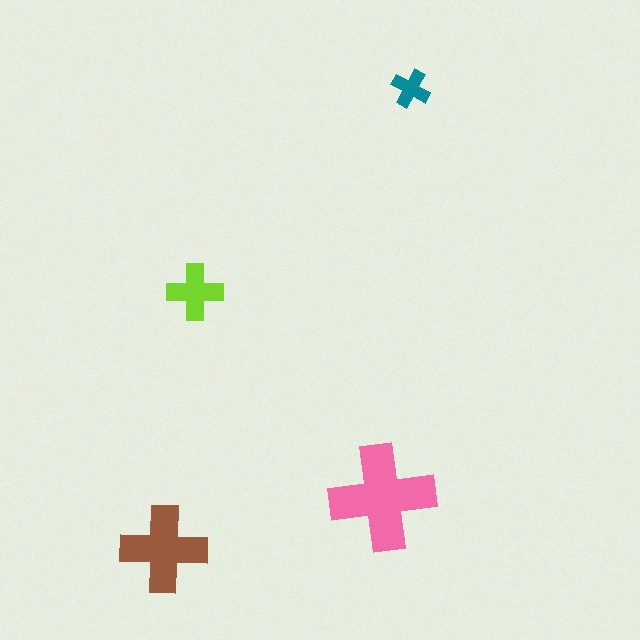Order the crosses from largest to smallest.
the pink one, the brown one, the lime one, the teal one.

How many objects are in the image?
There are 4 objects in the image.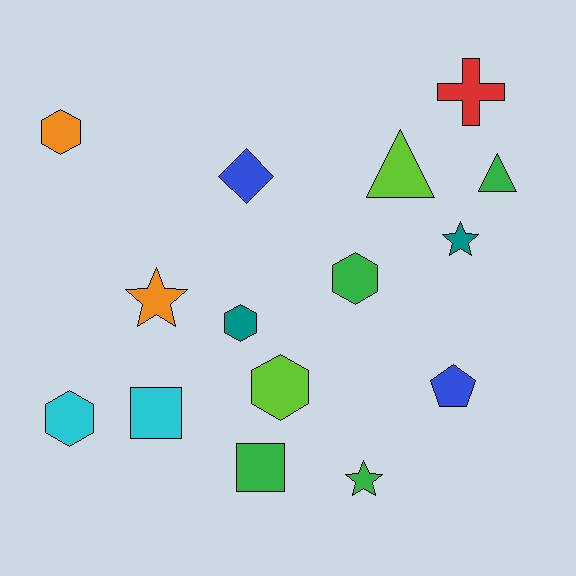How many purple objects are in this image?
There are no purple objects.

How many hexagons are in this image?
There are 5 hexagons.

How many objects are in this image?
There are 15 objects.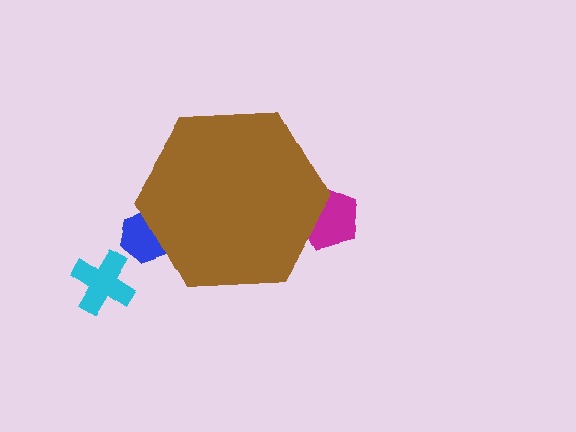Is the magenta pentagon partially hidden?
Yes, the magenta pentagon is partially hidden behind the brown hexagon.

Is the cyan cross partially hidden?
No, the cyan cross is fully visible.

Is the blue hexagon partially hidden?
Yes, the blue hexagon is partially hidden behind the brown hexagon.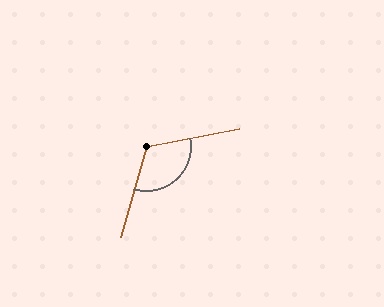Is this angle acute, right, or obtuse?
It is obtuse.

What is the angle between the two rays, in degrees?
Approximately 117 degrees.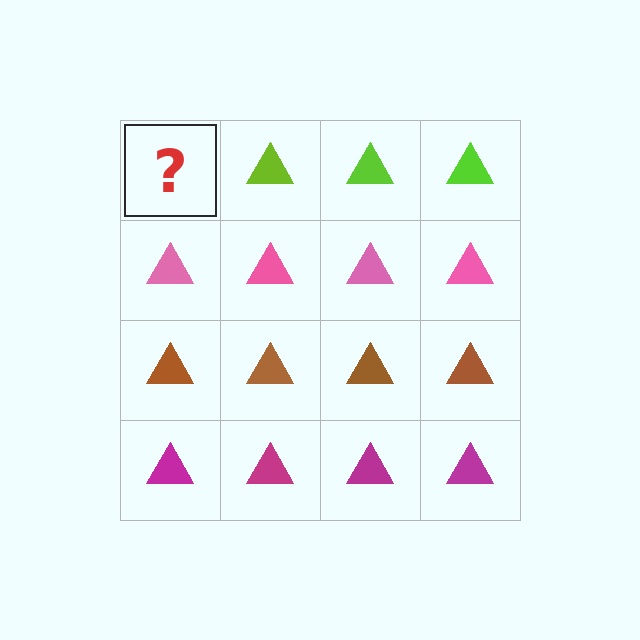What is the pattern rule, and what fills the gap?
The rule is that each row has a consistent color. The gap should be filled with a lime triangle.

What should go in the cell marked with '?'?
The missing cell should contain a lime triangle.